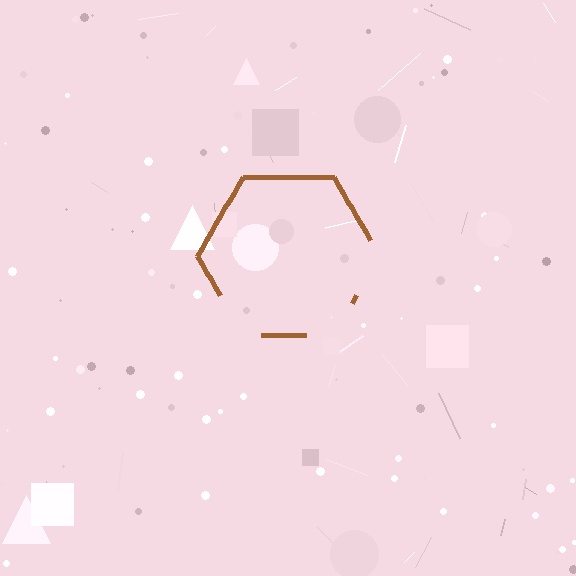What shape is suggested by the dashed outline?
The dashed outline suggests a hexagon.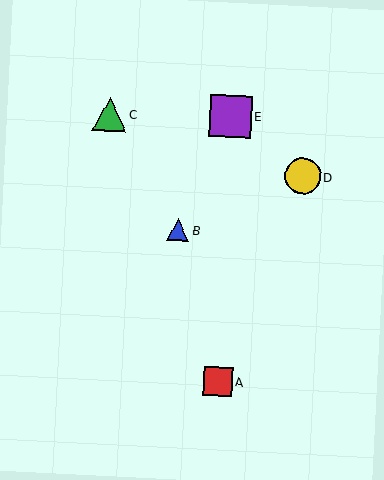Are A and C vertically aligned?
No, A is at x≈218 and C is at x≈110.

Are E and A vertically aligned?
Yes, both are at x≈231.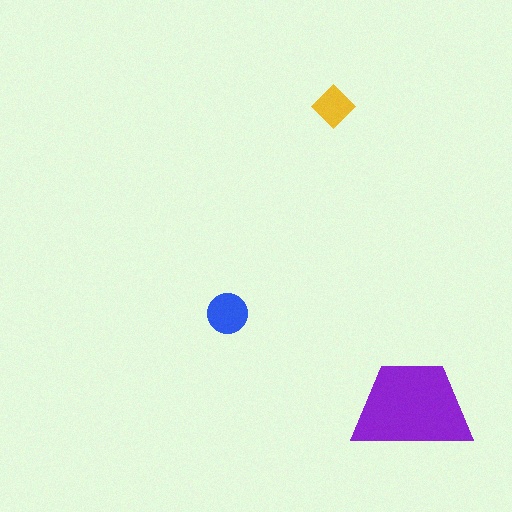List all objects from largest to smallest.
The purple trapezoid, the blue circle, the yellow diamond.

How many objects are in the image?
There are 3 objects in the image.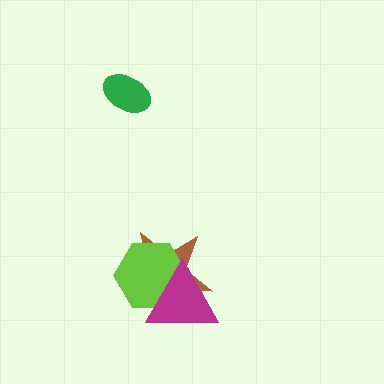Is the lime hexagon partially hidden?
Yes, it is partially covered by another shape.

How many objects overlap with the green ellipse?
0 objects overlap with the green ellipse.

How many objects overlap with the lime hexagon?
2 objects overlap with the lime hexagon.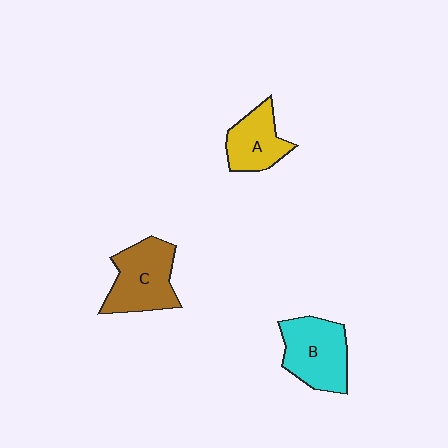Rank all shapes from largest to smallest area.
From largest to smallest: C (brown), B (cyan), A (yellow).